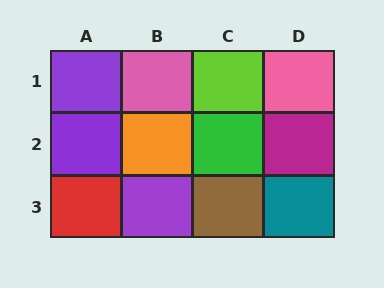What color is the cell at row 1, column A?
Purple.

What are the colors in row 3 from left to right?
Red, purple, brown, teal.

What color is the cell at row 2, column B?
Orange.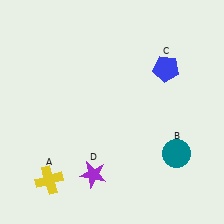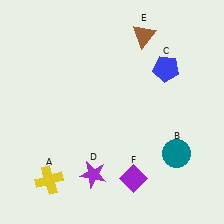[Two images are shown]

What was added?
A brown triangle (E), a purple diamond (F) were added in Image 2.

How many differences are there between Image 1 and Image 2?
There are 2 differences between the two images.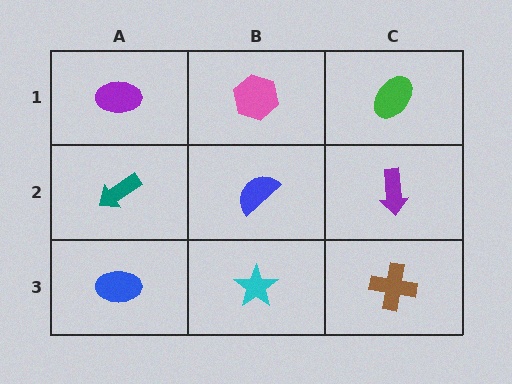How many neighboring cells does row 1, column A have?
2.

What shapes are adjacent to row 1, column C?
A purple arrow (row 2, column C), a pink hexagon (row 1, column B).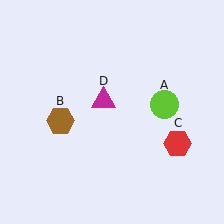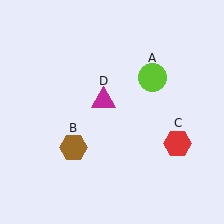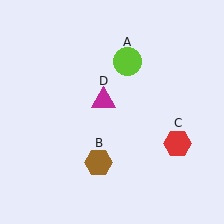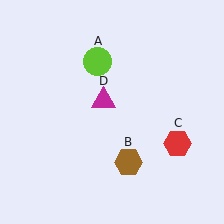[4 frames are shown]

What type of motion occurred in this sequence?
The lime circle (object A), brown hexagon (object B) rotated counterclockwise around the center of the scene.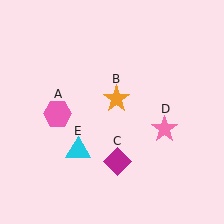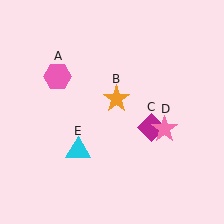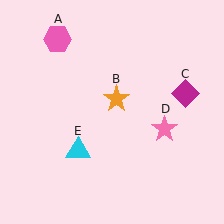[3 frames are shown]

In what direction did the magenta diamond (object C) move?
The magenta diamond (object C) moved up and to the right.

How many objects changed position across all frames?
2 objects changed position: pink hexagon (object A), magenta diamond (object C).